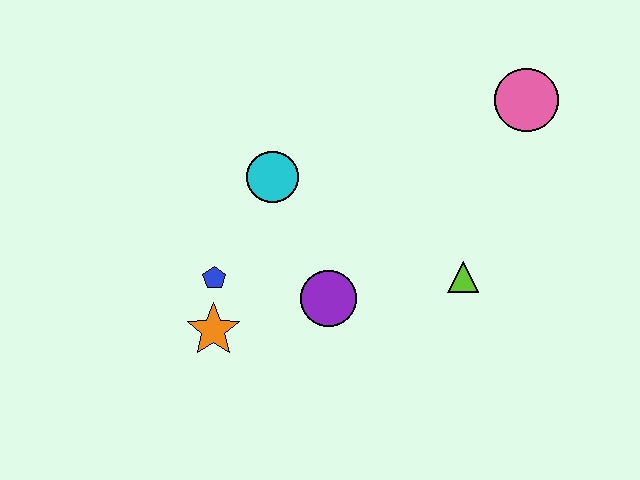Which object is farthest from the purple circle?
The pink circle is farthest from the purple circle.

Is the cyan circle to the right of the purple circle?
No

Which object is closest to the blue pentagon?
The orange star is closest to the blue pentagon.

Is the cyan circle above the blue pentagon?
Yes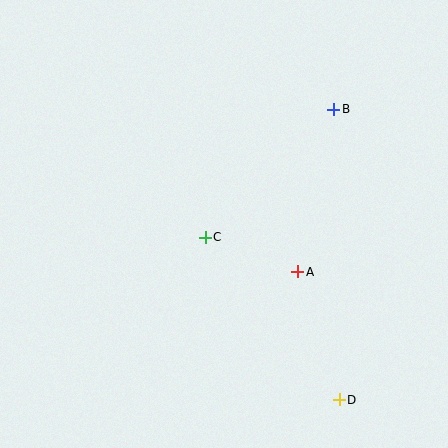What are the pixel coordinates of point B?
Point B is at (334, 109).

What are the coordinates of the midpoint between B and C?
The midpoint between B and C is at (270, 173).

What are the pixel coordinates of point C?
Point C is at (205, 237).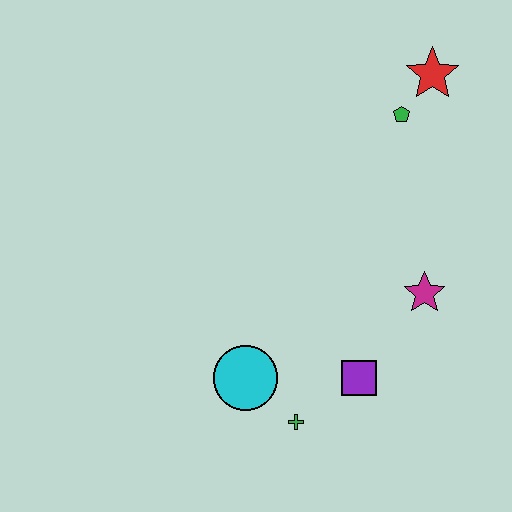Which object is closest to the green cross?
The cyan circle is closest to the green cross.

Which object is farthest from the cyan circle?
The red star is farthest from the cyan circle.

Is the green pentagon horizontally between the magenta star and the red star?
No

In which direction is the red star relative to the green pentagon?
The red star is above the green pentagon.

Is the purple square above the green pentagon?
No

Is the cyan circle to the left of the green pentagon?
Yes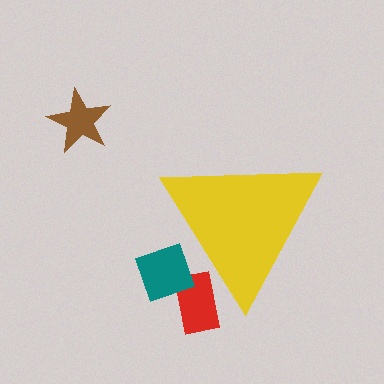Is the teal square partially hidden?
Yes, the teal square is partially hidden behind the yellow triangle.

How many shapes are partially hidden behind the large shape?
2 shapes are partially hidden.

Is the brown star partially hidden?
No, the brown star is fully visible.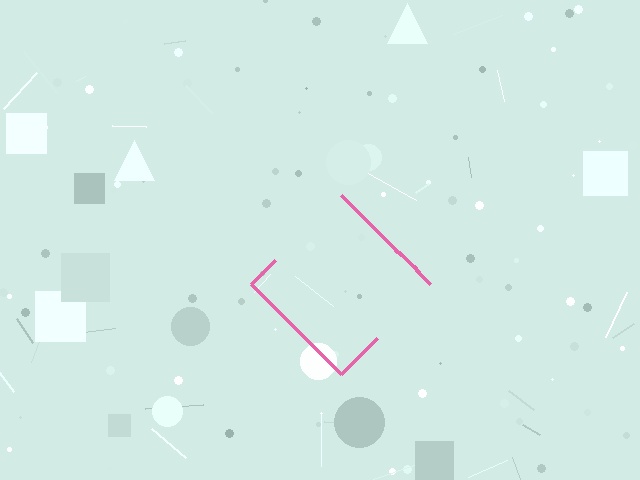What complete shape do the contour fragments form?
The contour fragments form a diamond.